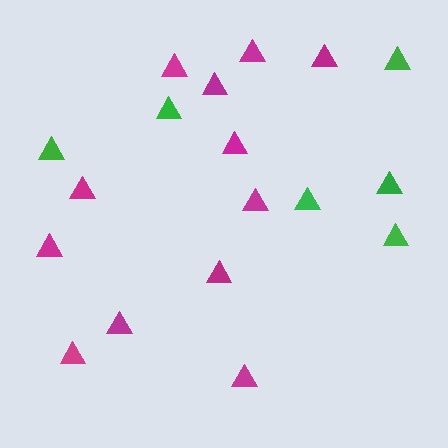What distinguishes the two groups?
There are 2 groups: one group of magenta triangles (12) and one group of green triangles (6).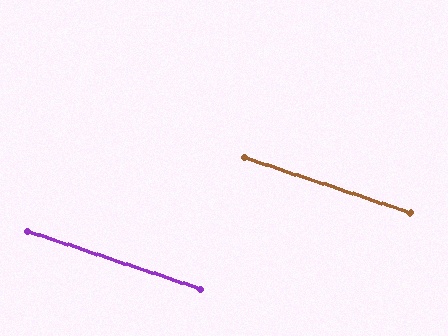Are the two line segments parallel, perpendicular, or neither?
Parallel — their directions differ by only 0.2°.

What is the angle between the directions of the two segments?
Approximately 0 degrees.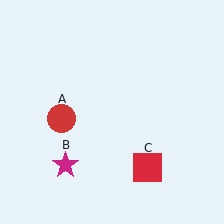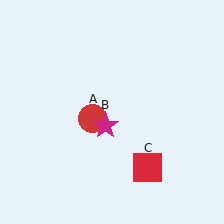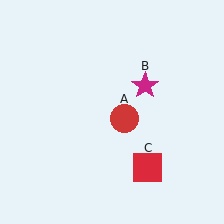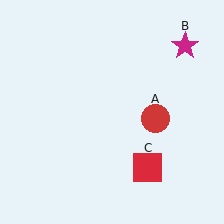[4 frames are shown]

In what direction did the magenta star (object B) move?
The magenta star (object B) moved up and to the right.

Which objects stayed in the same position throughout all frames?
Red square (object C) remained stationary.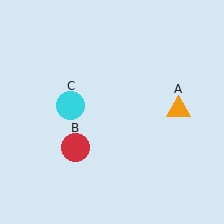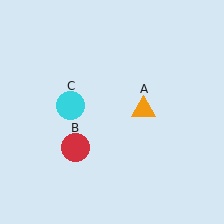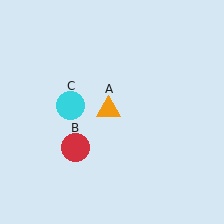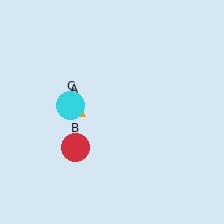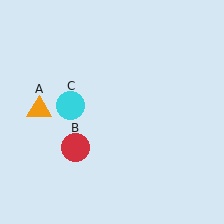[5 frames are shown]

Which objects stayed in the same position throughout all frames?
Red circle (object B) and cyan circle (object C) remained stationary.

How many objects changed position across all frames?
1 object changed position: orange triangle (object A).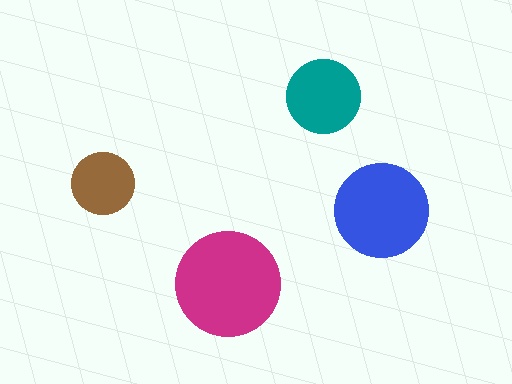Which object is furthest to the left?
The brown circle is leftmost.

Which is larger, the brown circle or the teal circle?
The teal one.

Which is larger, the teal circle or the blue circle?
The blue one.